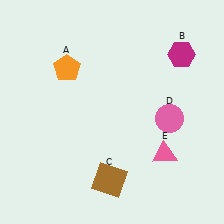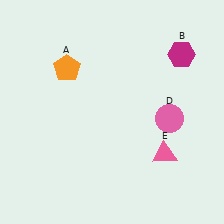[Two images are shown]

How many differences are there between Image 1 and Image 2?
There is 1 difference between the two images.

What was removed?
The brown square (C) was removed in Image 2.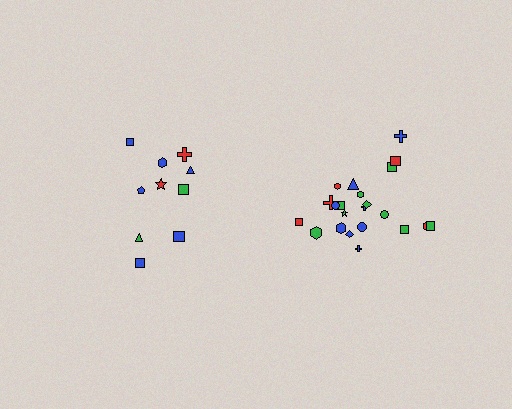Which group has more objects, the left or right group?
The right group.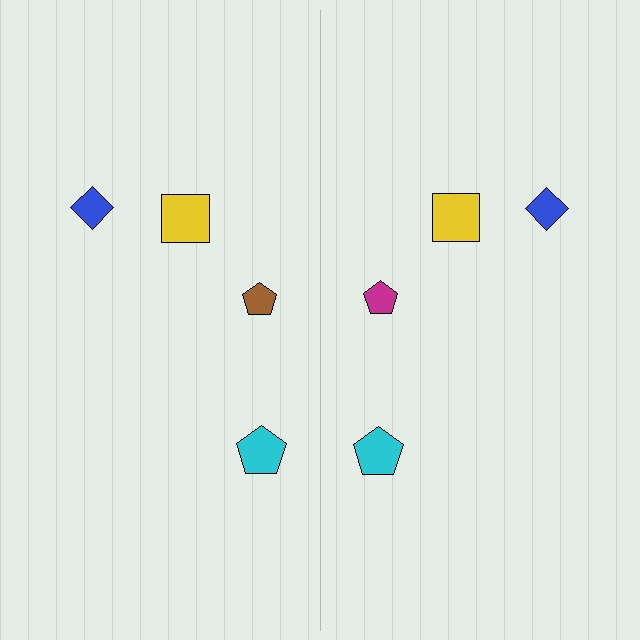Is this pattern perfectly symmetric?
No, the pattern is not perfectly symmetric. The magenta pentagon on the right side breaks the symmetry — its mirror counterpart is brown.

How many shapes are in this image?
There are 8 shapes in this image.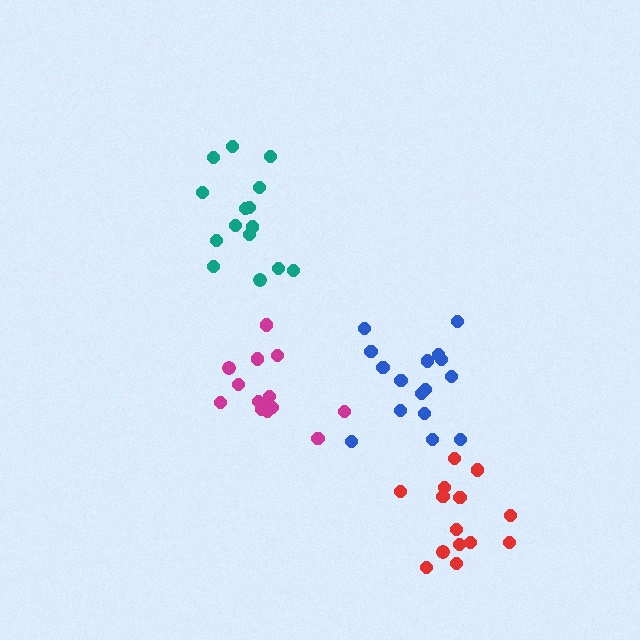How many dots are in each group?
Group 1: 14 dots, Group 2: 16 dots, Group 3: 15 dots, Group 4: 14 dots (59 total).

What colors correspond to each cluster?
The clusters are colored: red, blue, teal, magenta.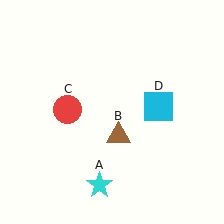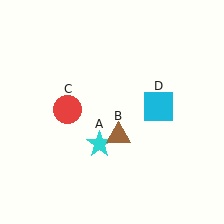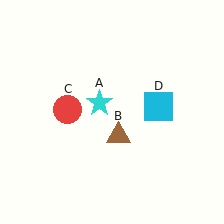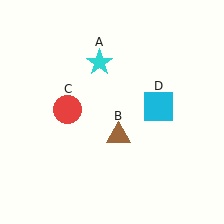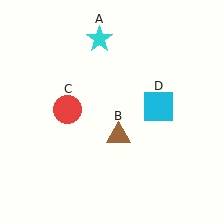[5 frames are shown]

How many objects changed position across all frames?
1 object changed position: cyan star (object A).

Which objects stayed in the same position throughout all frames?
Brown triangle (object B) and red circle (object C) and cyan square (object D) remained stationary.